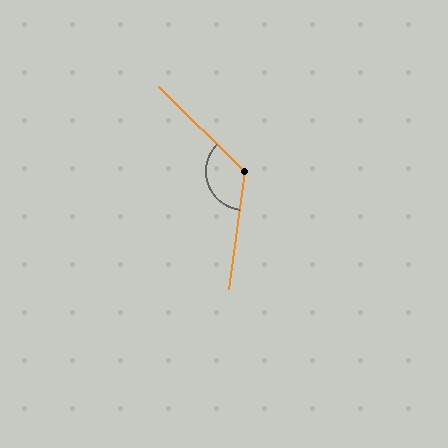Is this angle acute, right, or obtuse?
It is obtuse.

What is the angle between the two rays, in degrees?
Approximately 127 degrees.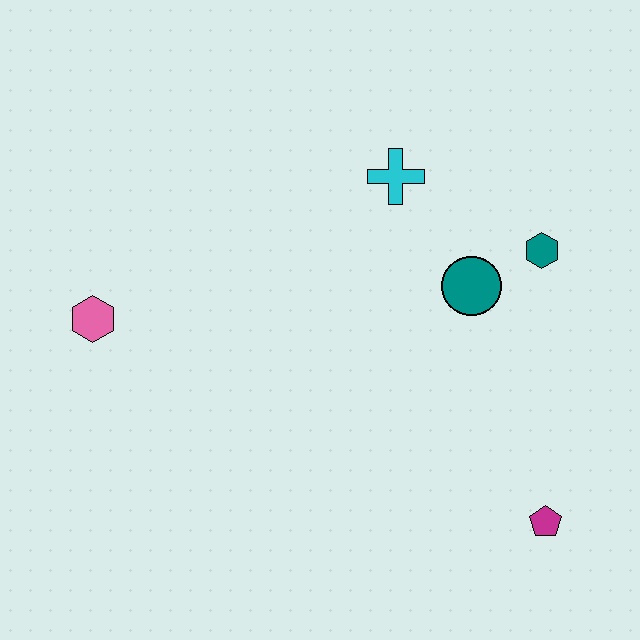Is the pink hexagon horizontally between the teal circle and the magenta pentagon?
No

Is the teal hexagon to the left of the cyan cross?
No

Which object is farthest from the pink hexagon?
The magenta pentagon is farthest from the pink hexagon.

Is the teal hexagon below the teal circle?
No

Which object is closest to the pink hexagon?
The cyan cross is closest to the pink hexagon.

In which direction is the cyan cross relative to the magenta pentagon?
The cyan cross is above the magenta pentagon.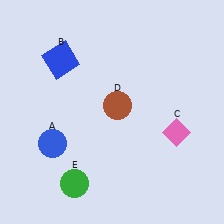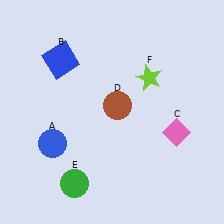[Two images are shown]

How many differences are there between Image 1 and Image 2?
There is 1 difference between the two images.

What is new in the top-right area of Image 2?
A lime star (F) was added in the top-right area of Image 2.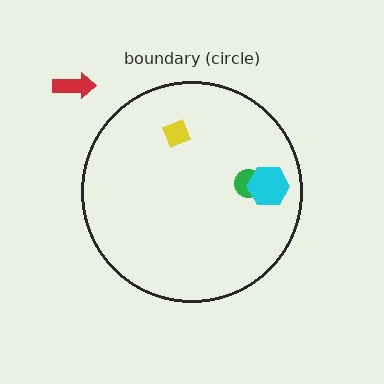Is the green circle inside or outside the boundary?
Inside.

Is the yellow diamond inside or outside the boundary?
Inside.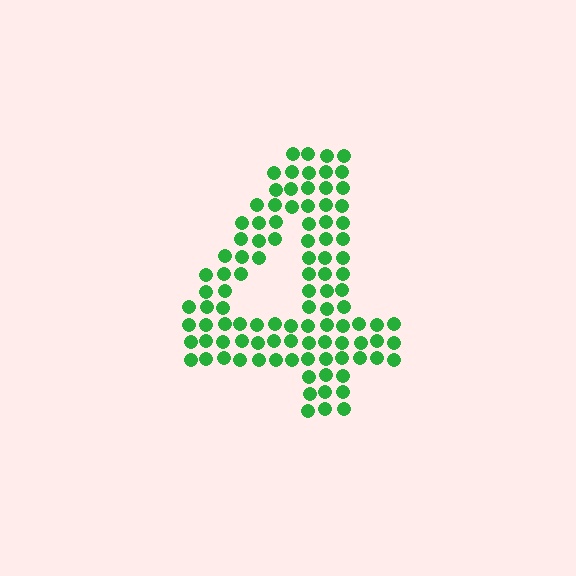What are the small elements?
The small elements are circles.